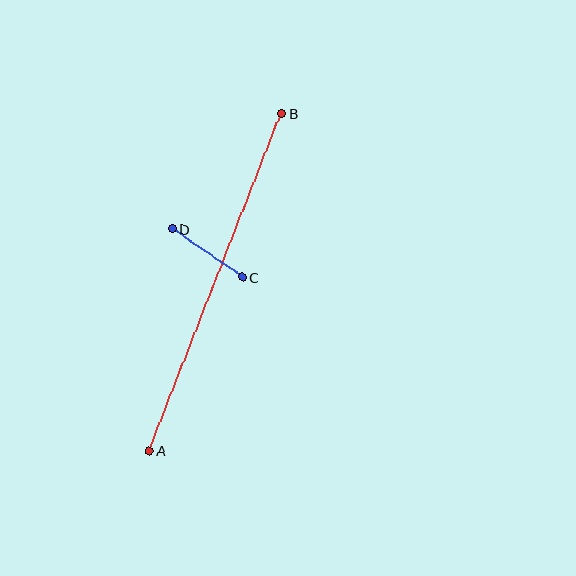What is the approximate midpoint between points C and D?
The midpoint is at approximately (207, 253) pixels.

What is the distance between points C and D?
The distance is approximately 85 pixels.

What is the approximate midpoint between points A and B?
The midpoint is at approximately (215, 282) pixels.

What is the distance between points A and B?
The distance is approximately 362 pixels.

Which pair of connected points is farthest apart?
Points A and B are farthest apart.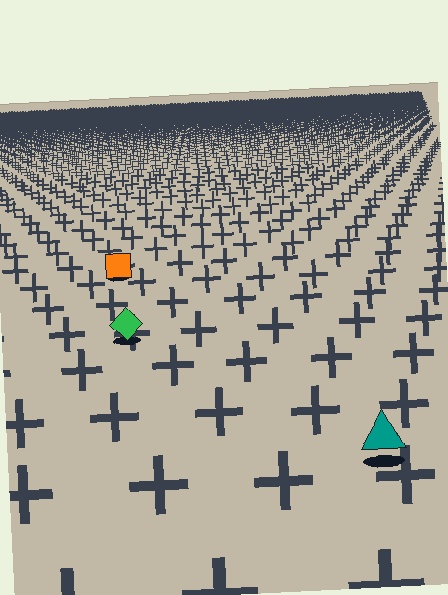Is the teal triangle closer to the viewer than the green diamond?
Yes. The teal triangle is closer — you can tell from the texture gradient: the ground texture is coarser near it.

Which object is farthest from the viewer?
The orange square is farthest from the viewer. It appears smaller and the ground texture around it is denser.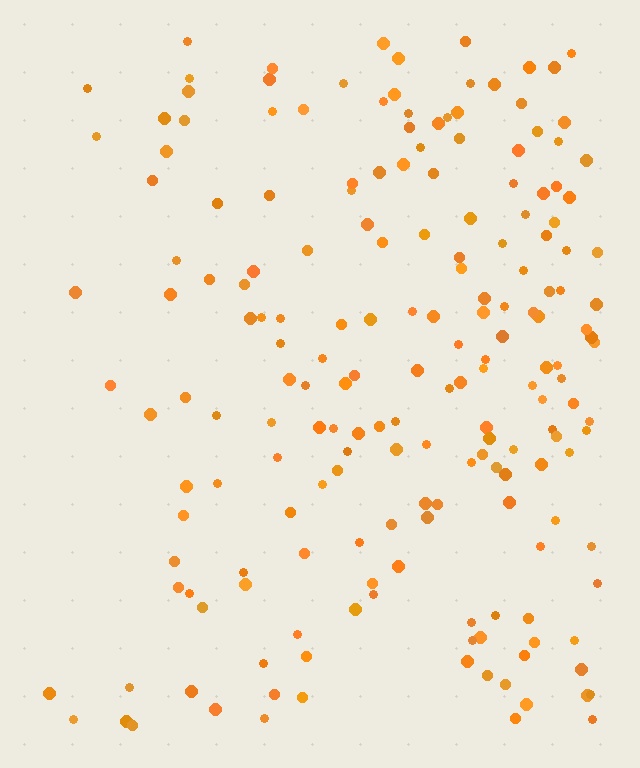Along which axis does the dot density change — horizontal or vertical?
Horizontal.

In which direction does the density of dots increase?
From left to right, with the right side densest.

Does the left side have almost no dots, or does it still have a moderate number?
Still a moderate number, just noticeably fewer than the right.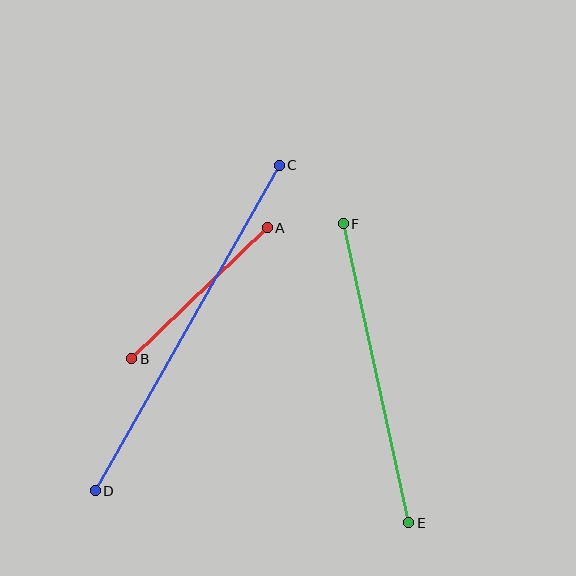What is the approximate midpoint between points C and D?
The midpoint is at approximately (187, 328) pixels.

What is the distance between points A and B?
The distance is approximately 188 pixels.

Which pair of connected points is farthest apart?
Points C and D are farthest apart.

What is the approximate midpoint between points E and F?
The midpoint is at approximately (376, 373) pixels.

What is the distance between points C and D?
The distance is approximately 374 pixels.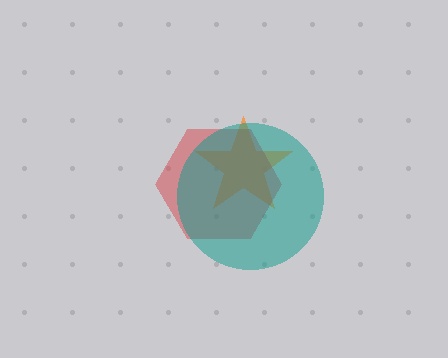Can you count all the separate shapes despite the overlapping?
Yes, there are 3 separate shapes.